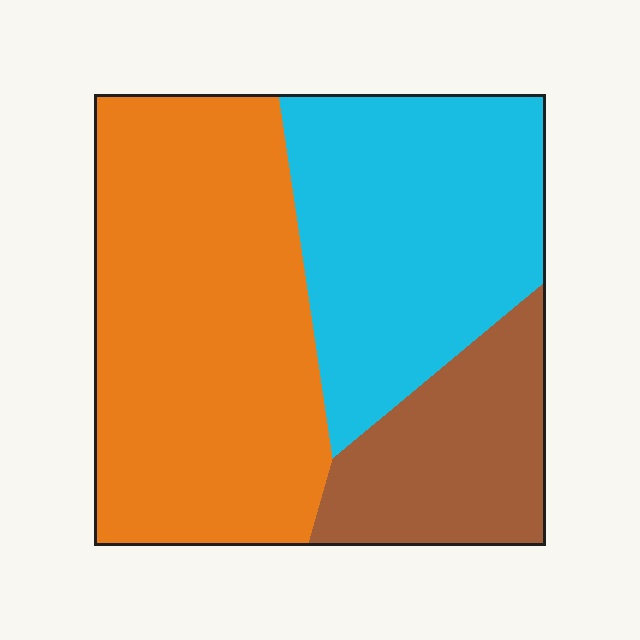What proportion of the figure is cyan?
Cyan takes up about one third (1/3) of the figure.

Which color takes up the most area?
Orange, at roughly 45%.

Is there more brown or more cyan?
Cyan.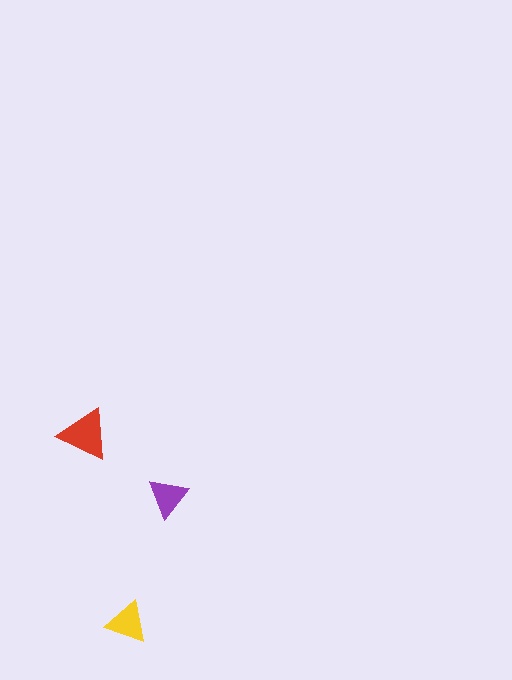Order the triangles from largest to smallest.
the red one, the yellow one, the purple one.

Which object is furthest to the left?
The red triangle is leftmost.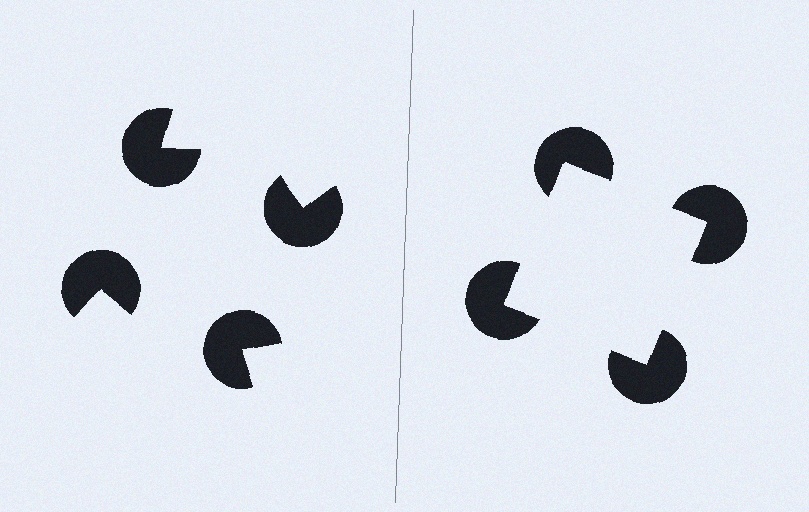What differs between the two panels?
The pac-man discs are positioned identically on both sides; only the wedge orientations differ. On the right they align to a square; on the left they are misaligned.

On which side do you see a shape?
An illusory square appears on the right side. On the left side the wedge cuts are rotated, so no coherent shape forms.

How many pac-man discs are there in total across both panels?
8 — 4 on each side.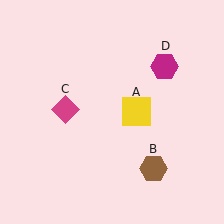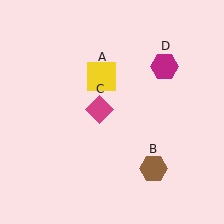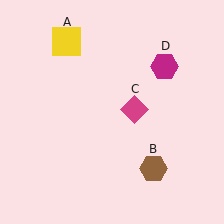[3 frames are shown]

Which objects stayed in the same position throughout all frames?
Brown hexagon (object B) and magenta hexagon (object D) remained stationary.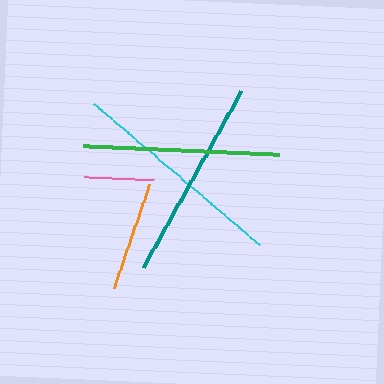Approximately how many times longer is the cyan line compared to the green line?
The cyan line is approximately 1.1 times the length of the green line.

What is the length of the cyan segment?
The cyan segment is approximately 218 pixels long.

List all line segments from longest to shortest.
From longest to shortest: cyan, teal, green, orange, pink.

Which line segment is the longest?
The cyan line is the longest at approximately 218 pixels.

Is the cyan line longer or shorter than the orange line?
The cyan line is longer than the orange line.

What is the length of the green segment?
The green segment is approximately 195 pixels long.